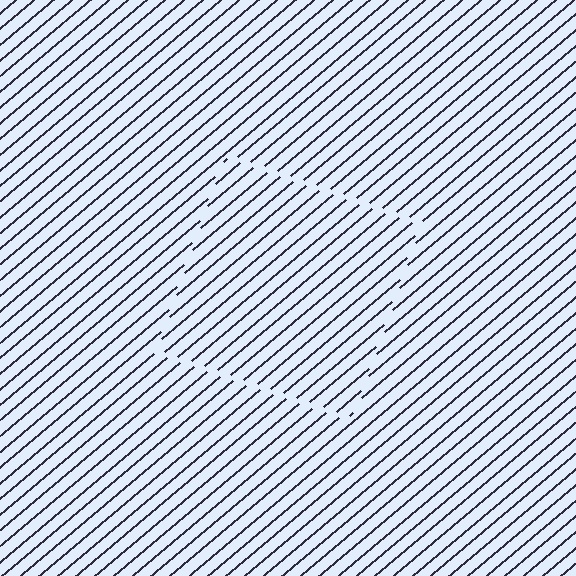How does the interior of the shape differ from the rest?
The interior of the shape contains the same grating, shifted by half a period — the contour is defined by the phase discontinuity where line-ends from the inner and outer gratings abut.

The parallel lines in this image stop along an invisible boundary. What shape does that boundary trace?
An illusory square. The interior of the shape contains the same grating, shifted by half a period — the contour is defined by the phase discontinuity where line-ends from the inner and outer gratings abut.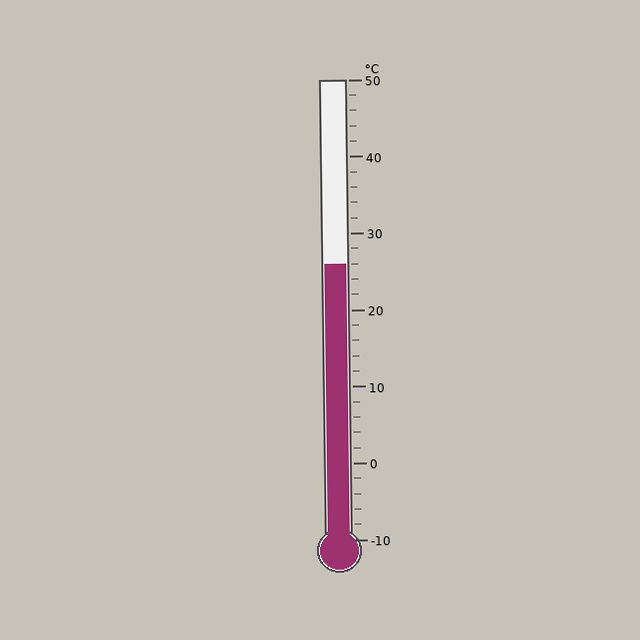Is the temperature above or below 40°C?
The temperature is below 40°C.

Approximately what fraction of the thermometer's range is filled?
The thermometer is filled to approximately 60% of its range.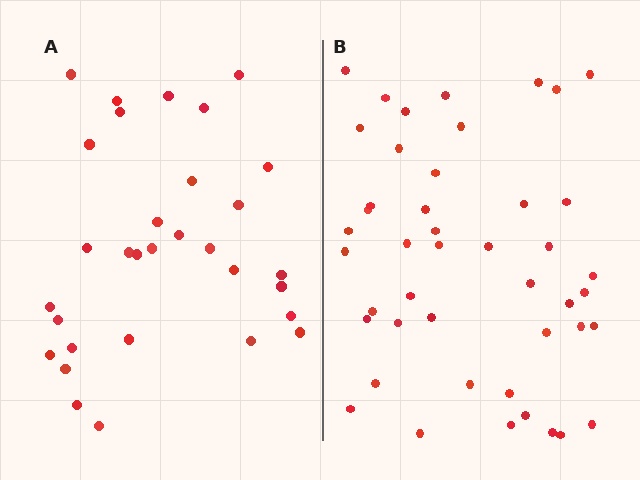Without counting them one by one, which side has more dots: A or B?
Region B (the right region) has more dots.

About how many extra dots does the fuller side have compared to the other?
Region B has approximately 15 more dots than region A.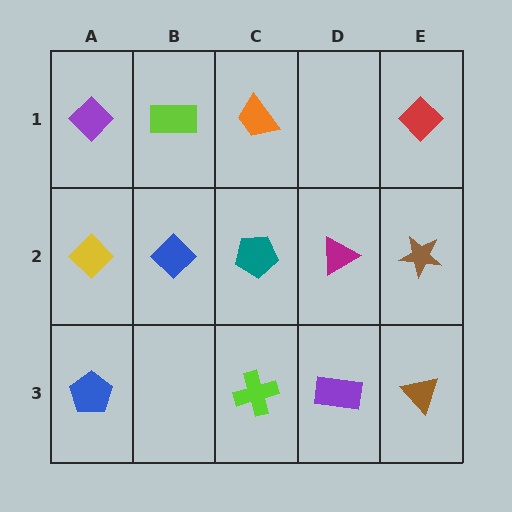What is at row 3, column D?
A purple rectangle.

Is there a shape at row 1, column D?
No, that cell is empty.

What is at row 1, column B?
A lime rectangle.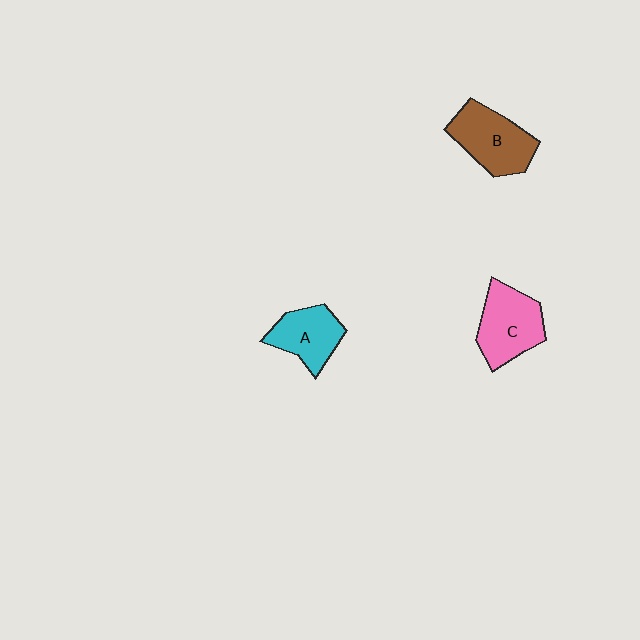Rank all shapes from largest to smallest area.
From largest to smallest: B (brown), C (pink), A (cyan).